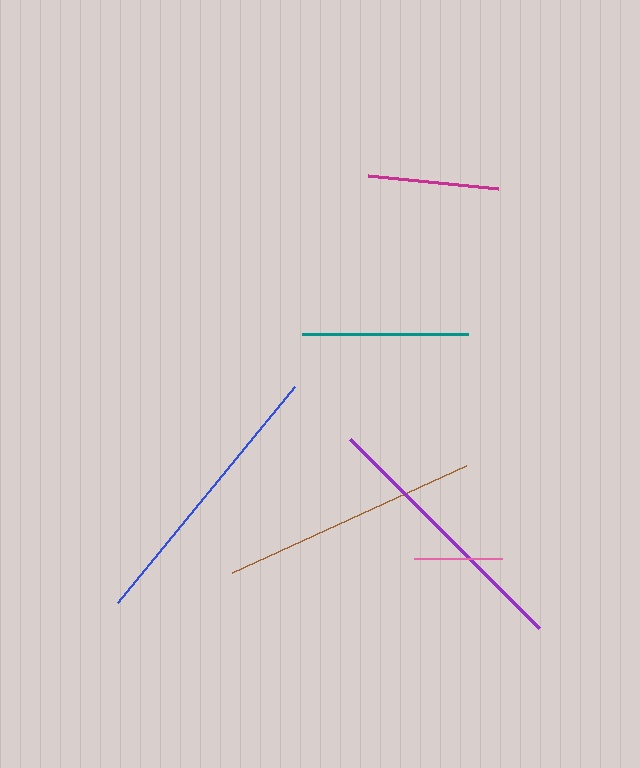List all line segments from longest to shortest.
From longest to shortest: blue, purple, brown, teal, magenta, pink.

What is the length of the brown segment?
The brown segment is approximately 258 pixels long.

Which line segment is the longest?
The blue line is the longest at approximately 279 pixels.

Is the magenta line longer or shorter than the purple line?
The purple line is longer than the magenta line.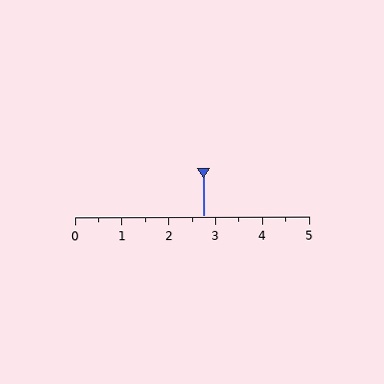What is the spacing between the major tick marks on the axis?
The major ticks are spaced 1 apart.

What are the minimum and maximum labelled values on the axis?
The axis runs from 0 to 5.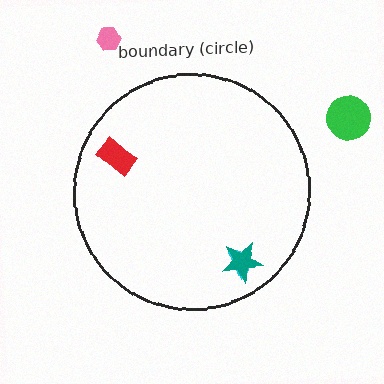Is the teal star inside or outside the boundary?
Inside.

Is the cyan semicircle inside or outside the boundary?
Inside.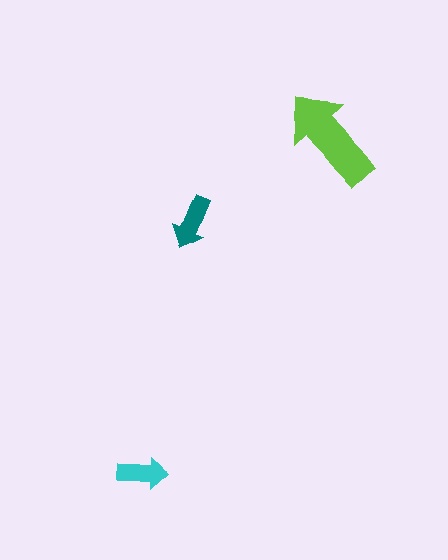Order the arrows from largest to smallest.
the lime one, the teal one, the cyan one.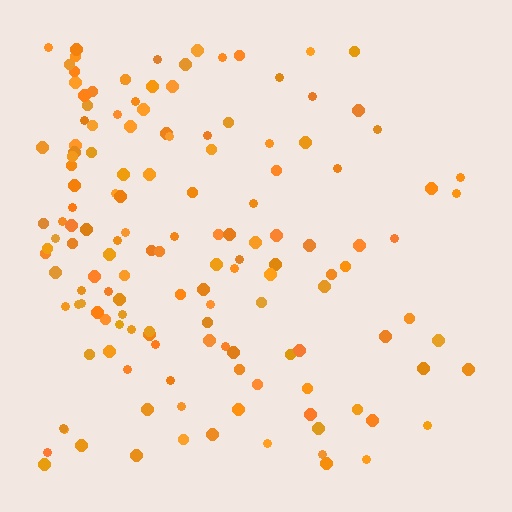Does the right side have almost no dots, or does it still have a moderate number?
Still a moderate number, just noticeably fewer than the left.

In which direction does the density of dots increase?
From right to left, with the left side densest.